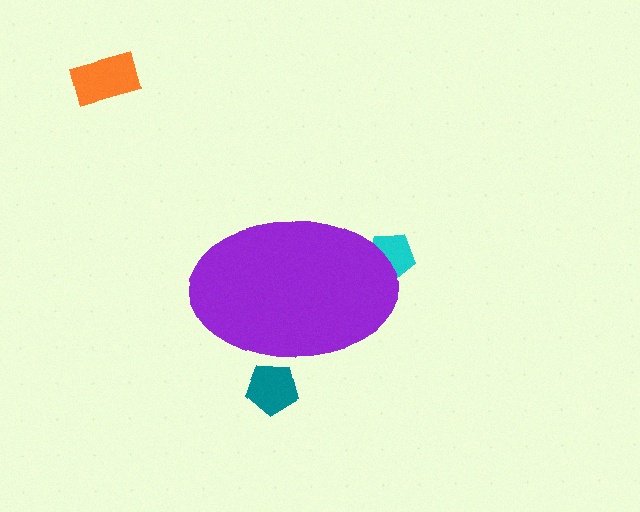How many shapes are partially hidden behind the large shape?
2 shapes are partially hidden.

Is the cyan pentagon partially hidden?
Yes, the cyan pentagon is partially hidden behind the purple ellipse.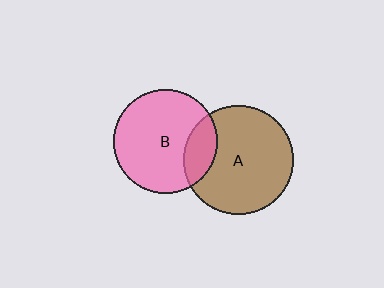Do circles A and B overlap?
Yes.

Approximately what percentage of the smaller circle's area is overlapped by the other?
Approximately 20%.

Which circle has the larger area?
Circle A (brown).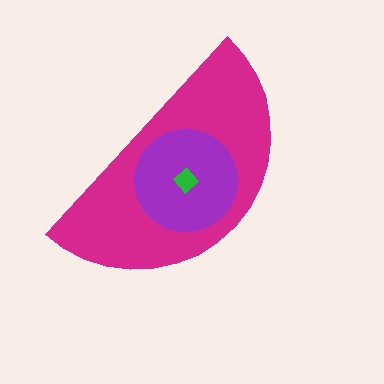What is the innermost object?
The green diamond.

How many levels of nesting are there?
3.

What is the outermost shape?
The magenta semicircle.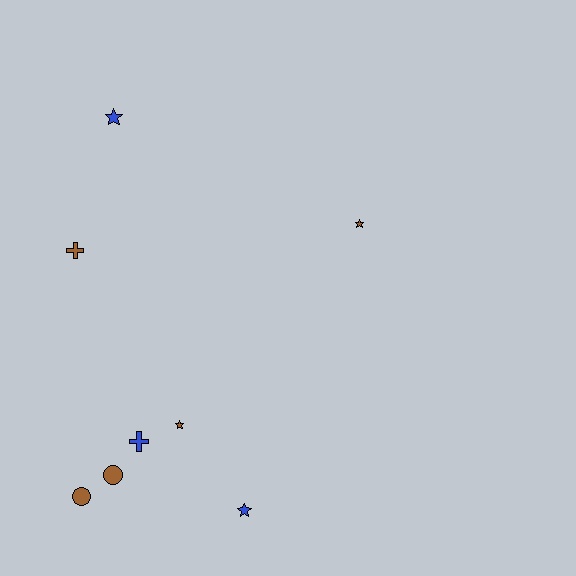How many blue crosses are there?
There is 1 blue cross.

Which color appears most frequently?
Brown, with 5 objects.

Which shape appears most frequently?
Star, with 4 objects.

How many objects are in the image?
There are 8 objects.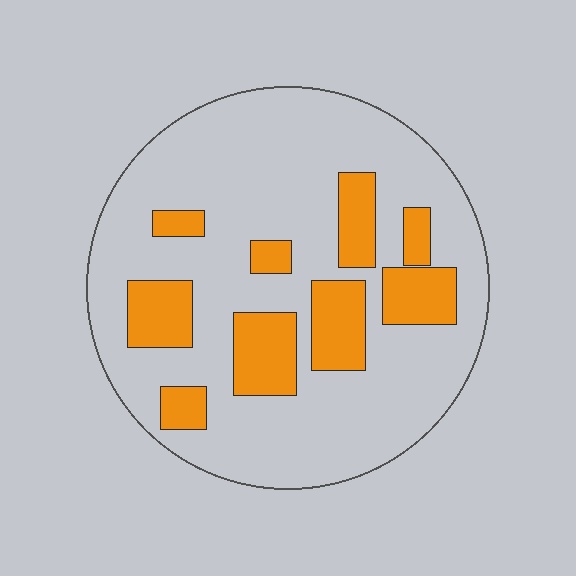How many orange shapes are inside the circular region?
9.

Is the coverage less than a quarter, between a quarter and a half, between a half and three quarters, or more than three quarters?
Less than a quarter.